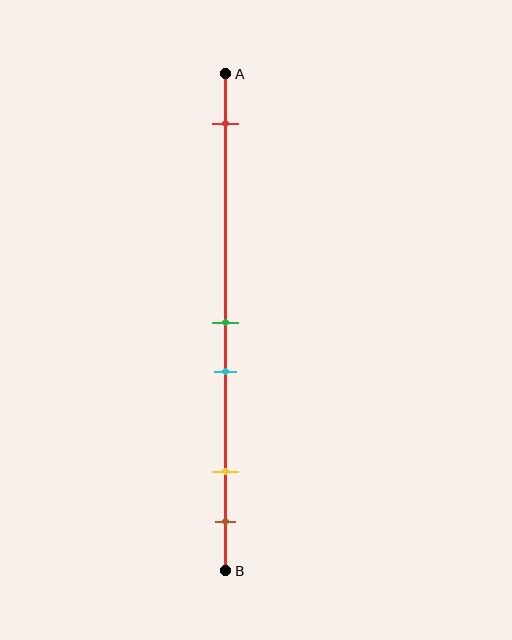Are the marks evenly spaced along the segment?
No, the marks are not evenly spaced.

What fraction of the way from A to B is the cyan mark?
The cyan mark is approximately 60% (0.6) of the way from A to B.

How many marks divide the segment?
There are 5 marks dividing the segment.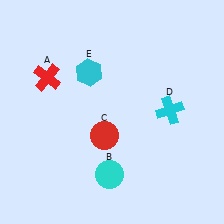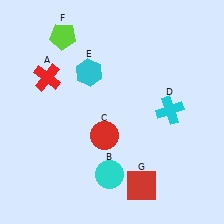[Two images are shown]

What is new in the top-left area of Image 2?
A lime pentagon (F) was added in the top-left area of Image 2.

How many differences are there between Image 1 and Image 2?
There are 2 differences between the two images.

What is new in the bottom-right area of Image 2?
A red square (G) was added in the bottom-right area of Image 2.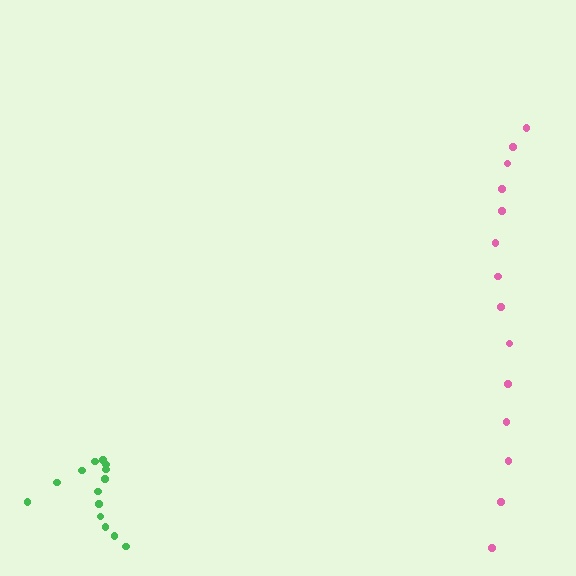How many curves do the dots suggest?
There are 2 distinct paths.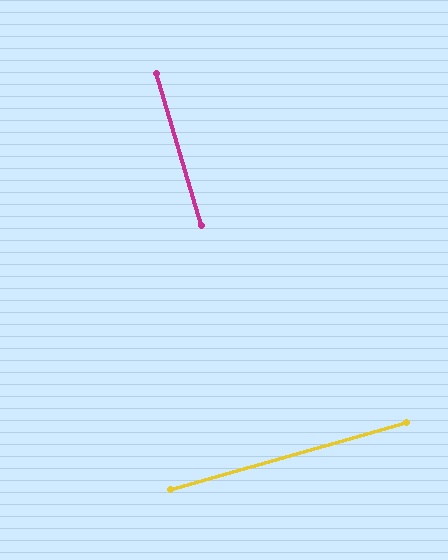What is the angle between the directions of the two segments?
Approximately 90 degrees.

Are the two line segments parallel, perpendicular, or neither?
Perpendicular — they meet at approximately 90°.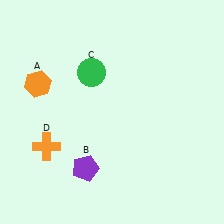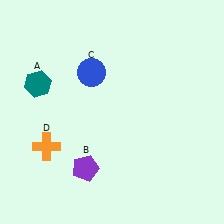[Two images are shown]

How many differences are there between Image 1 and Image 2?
There are 2 differences between the two images.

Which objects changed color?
A changed from orange to teal. C changed from green to blue.